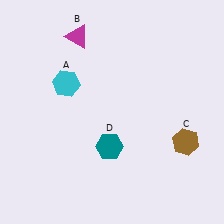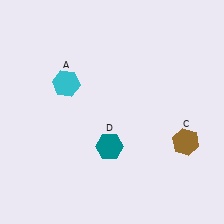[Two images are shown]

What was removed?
The magenta triangle (B) was removed in Image 2.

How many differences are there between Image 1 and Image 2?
There is 1 difference between the two images.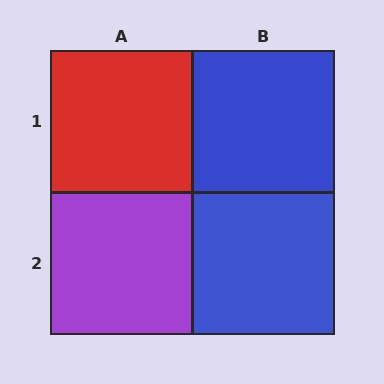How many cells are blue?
2 cells are blue.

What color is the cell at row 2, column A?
Purple.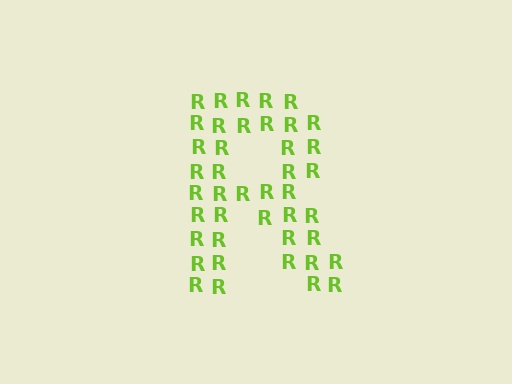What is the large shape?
The large shape is the letter R.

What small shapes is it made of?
It is made of small letter R's.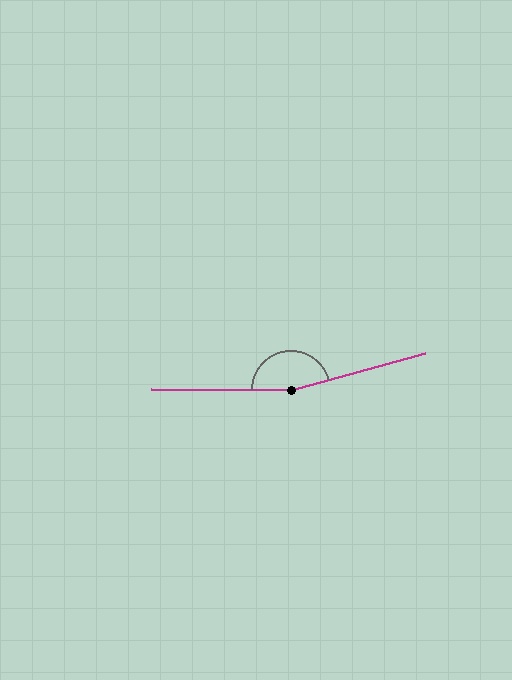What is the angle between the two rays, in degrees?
Approximately 165 degrees.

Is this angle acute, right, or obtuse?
It is obtuse.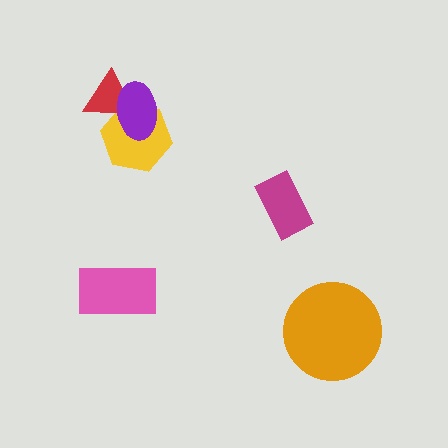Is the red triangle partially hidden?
Yes, it is partially covered by another shape.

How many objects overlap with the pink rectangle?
0 objects overlap with the pink rectangle.